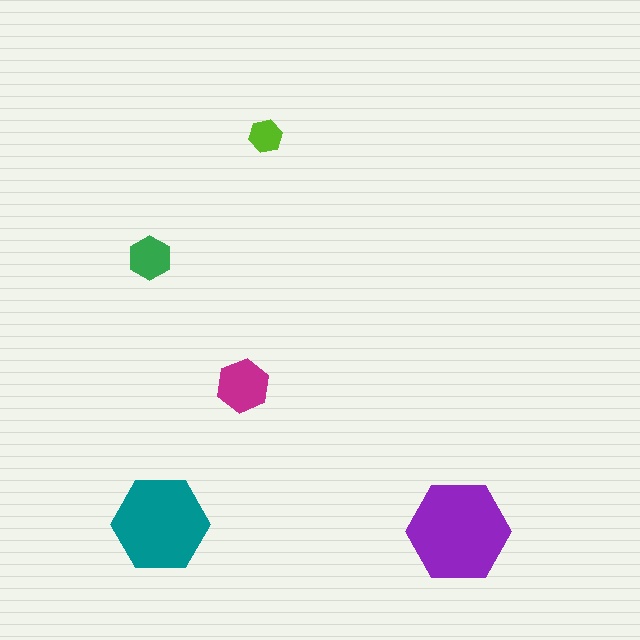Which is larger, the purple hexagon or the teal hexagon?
The purple one.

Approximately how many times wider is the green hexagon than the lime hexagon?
About 1.5 times wider.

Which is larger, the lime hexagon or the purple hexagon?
The purple one.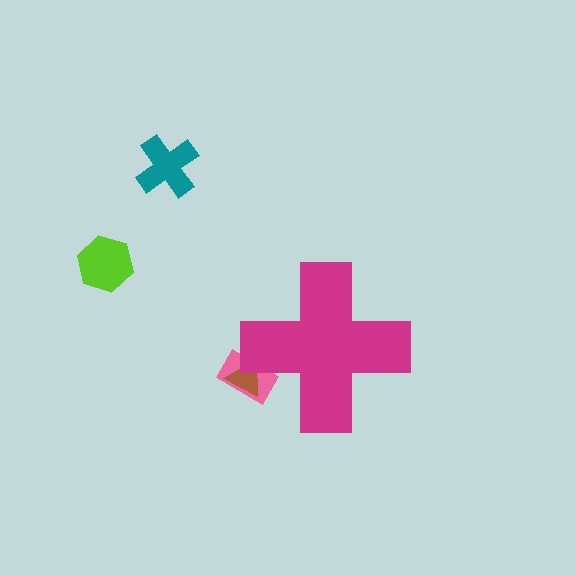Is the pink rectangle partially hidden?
Yes, the pink rectangle is partially hidden behind the magenta cross.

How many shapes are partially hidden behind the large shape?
2 shapes are partially hidden.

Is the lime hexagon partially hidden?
No, the lime hexagon is fully visible.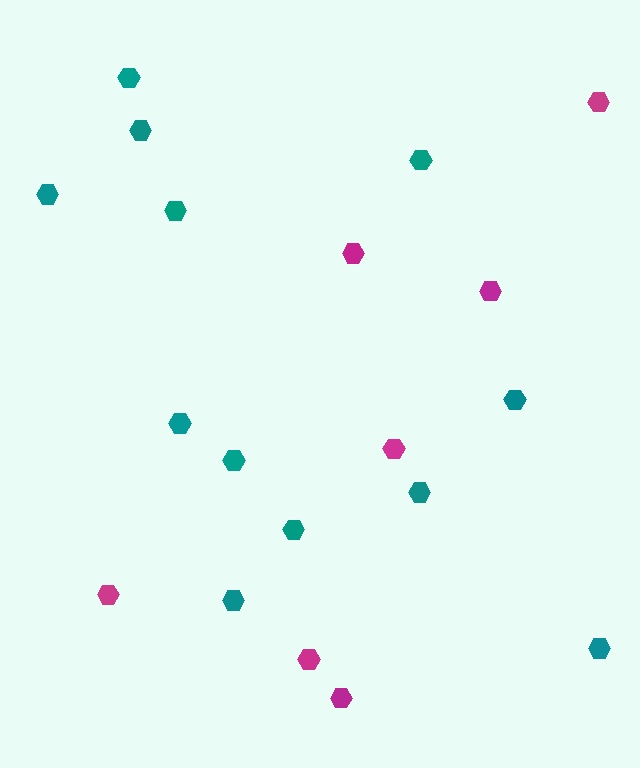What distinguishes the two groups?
There are 2 groups: one group of magenta hexagons (7) and one group of teal hexagons (12).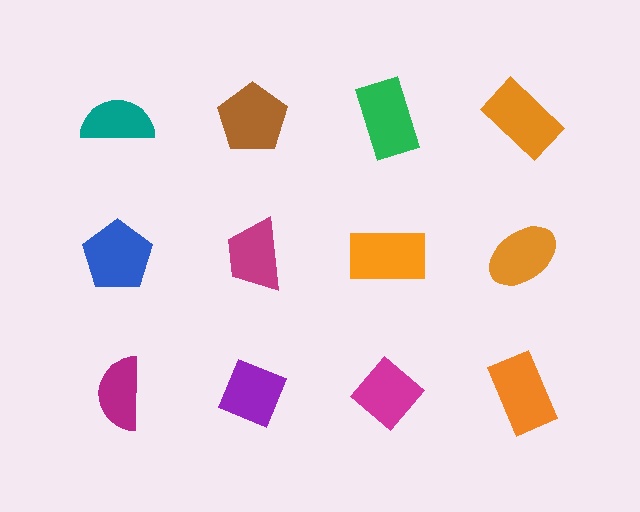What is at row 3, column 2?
A purple diamond.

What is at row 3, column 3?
A magenta diamond.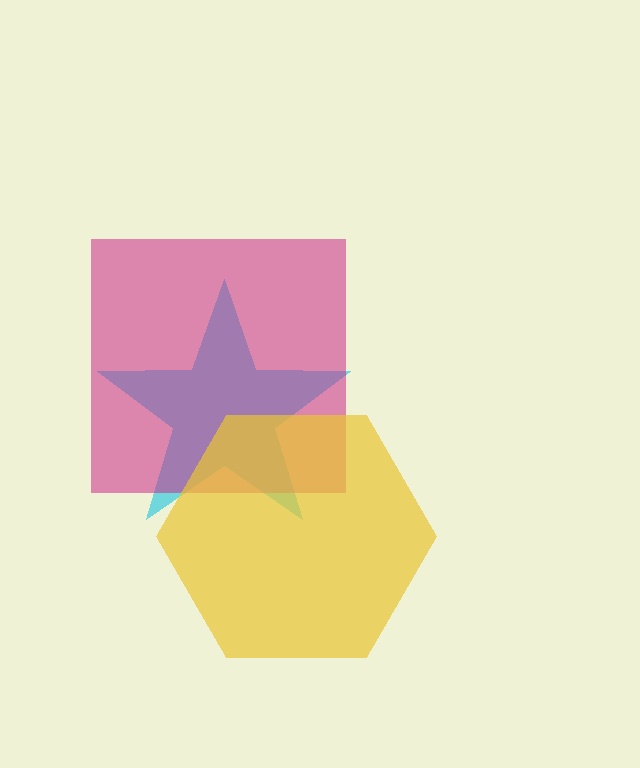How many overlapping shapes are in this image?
There are 3 overlapping shapes in the image.